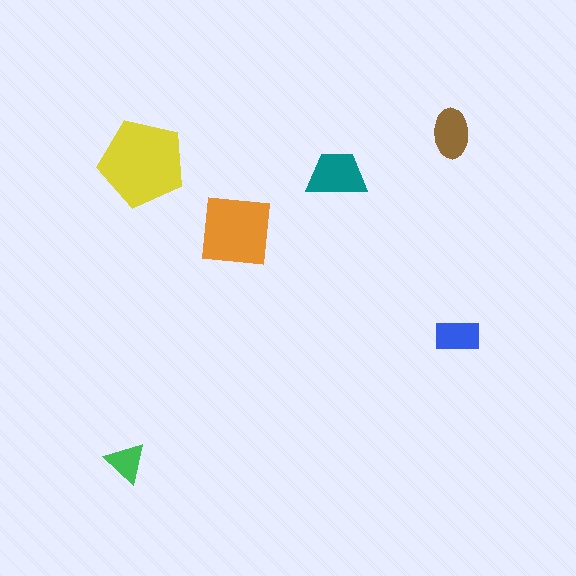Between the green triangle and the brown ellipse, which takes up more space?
The brown ellipse.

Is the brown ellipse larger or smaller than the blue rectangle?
Larger.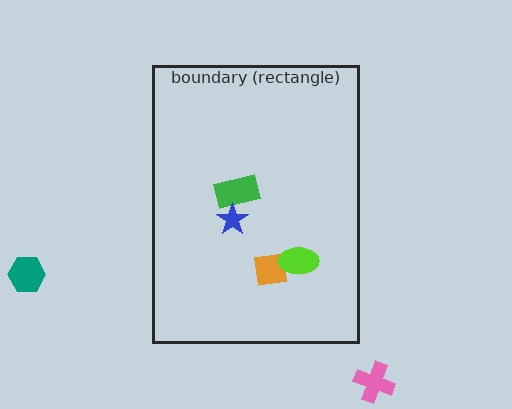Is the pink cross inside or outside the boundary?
Outside.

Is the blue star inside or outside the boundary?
Inside.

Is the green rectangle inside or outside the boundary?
Inside.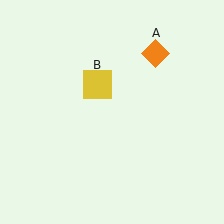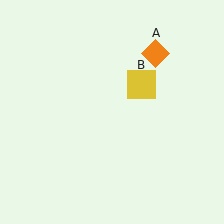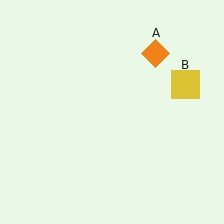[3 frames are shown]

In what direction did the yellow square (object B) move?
The yellow square (object B) moved right.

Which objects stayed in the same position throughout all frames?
Orange diamond (object A) remained stationary.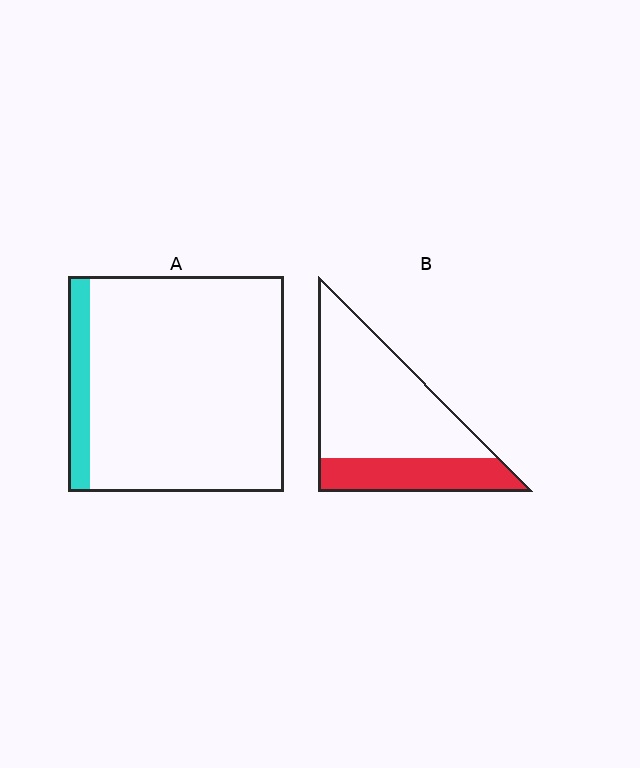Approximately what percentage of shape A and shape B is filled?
A is approximately 10% and B is approximately 30%.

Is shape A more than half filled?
No.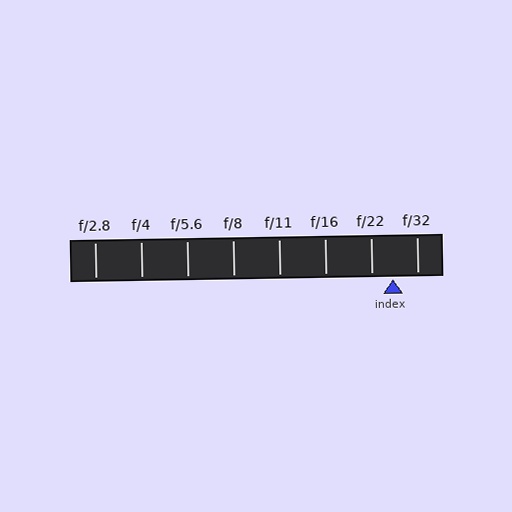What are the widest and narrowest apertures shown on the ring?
The widest aperture shown is f/2.8 and the narrowest is f/32.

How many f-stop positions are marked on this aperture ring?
There are 8 f-stop positions marked.